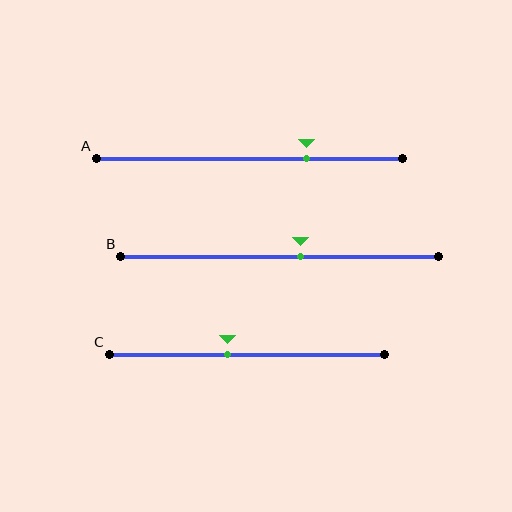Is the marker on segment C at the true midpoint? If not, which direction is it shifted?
No, the marker on segment C is shifted to the left by about 7% of the segment length.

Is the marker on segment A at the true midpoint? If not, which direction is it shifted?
No, the marker on segment A is shifted to the right by about 19% of the segment length.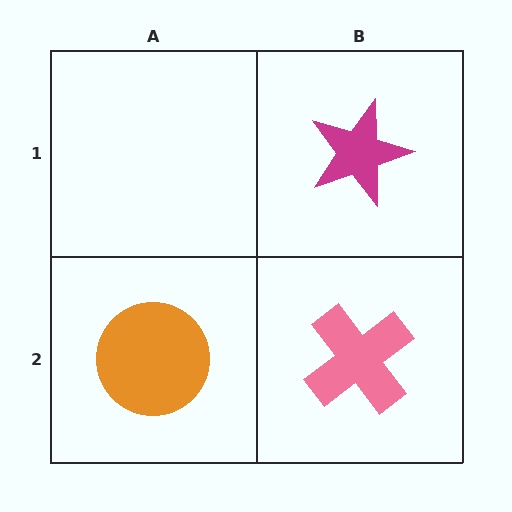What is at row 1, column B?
A magenta star.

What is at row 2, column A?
An orange circle.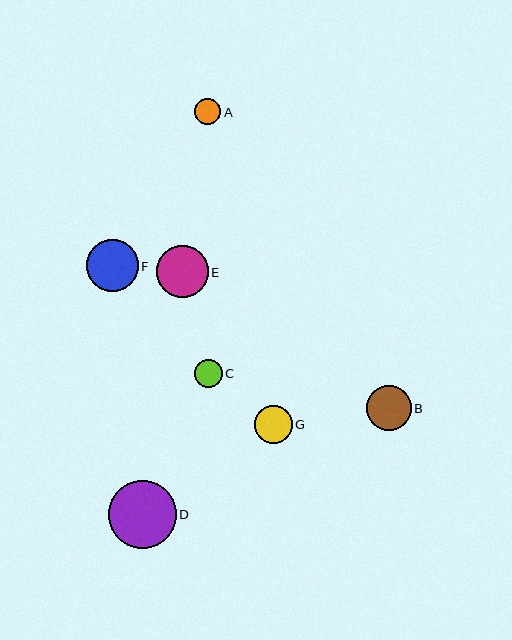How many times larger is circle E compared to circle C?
Circle E is approximately 1.9 times the size of circle C.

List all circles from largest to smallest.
From largest to smallest: D, E, F, B, G, C, A.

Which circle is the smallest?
Circle A is the smallest with a size of approximately 26 pixels.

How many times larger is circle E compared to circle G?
Circle E is approximately 1.4 times the size of circle G.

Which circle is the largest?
Circle D is the largest with a size of approximately 68 pixels.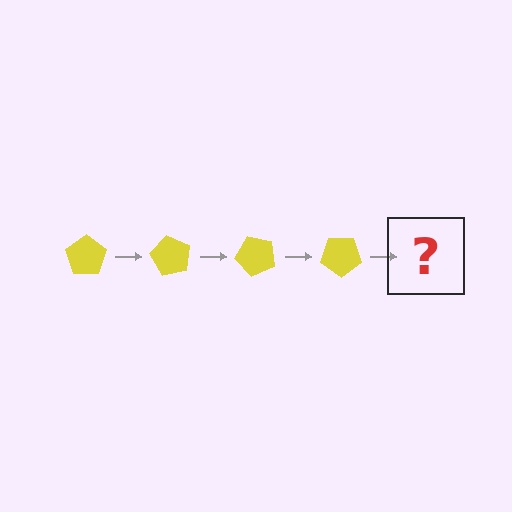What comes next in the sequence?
The next element should be a yellow pentagon rotated 240 degrees.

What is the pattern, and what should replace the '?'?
The pattern is that the pentagon rotates 60 degrees each step. The '?' should be a yellow pentagon rotated 240 degrees.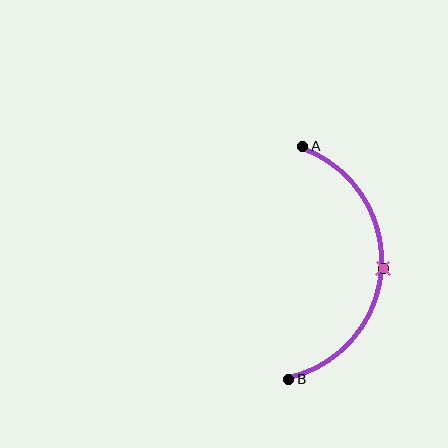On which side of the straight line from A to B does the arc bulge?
The arc bulges to the right of the straight line connecting A and B.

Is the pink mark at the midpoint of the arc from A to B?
Yes. The pink mark lies on the arc at equal arc-length from both A and B — it is the arc midpoint.